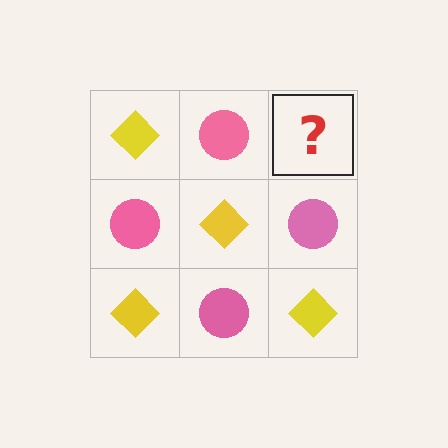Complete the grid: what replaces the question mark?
The question mark should be replaced with a yellow diamond.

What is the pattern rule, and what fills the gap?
The rule is that it alternates yellow diamond and pink circle in a checkerboard pattern. The gap should be filled with a yellow diamond.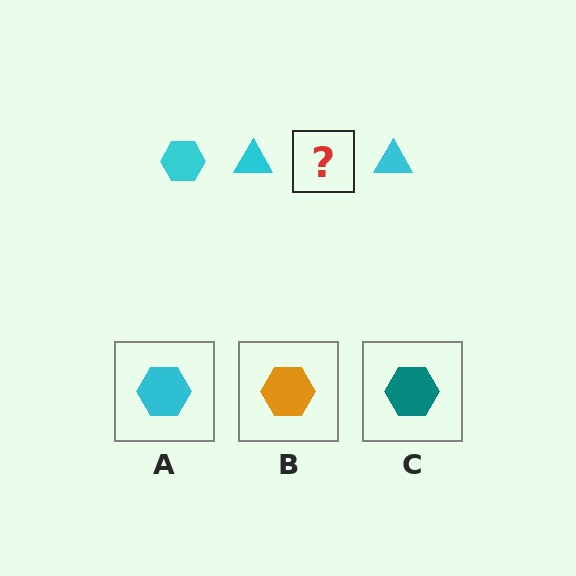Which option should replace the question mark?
Option A.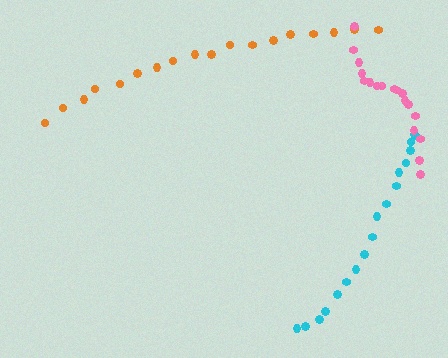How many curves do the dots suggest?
There are 3 distinct paths.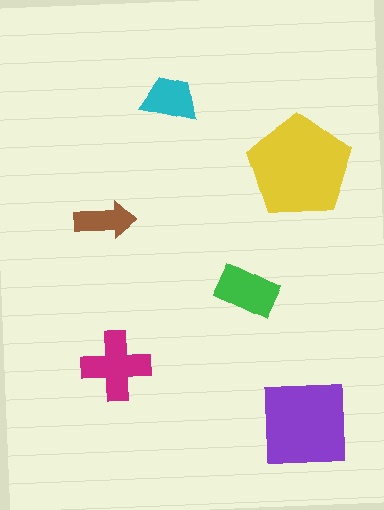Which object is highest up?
The cyan trapezoid is topmost.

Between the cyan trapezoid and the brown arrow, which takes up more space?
The cyan trapezoid.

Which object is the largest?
The yellow pentagon.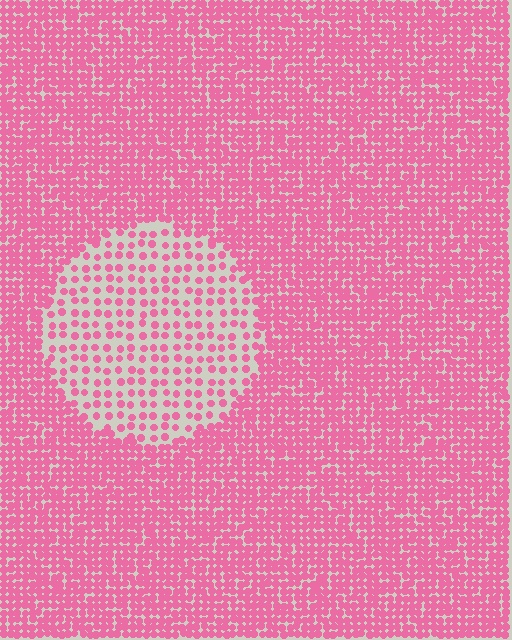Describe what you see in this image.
The image contains small pink elements arranged at two different densities. A circle-shaped region is visible where the elements are less densely packed than the surrounding area.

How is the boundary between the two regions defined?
The boundary is defined by a change in element density (approximately 2.5x ratio). All elements are the same color, size, and shape.